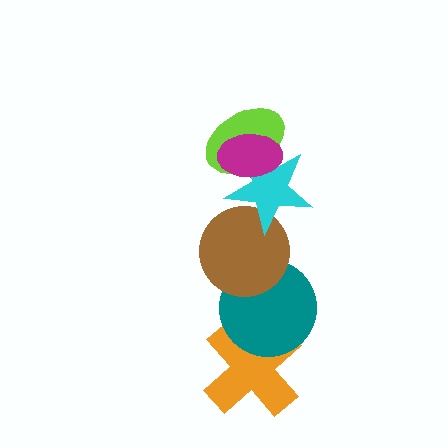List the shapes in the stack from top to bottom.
From top to bottom: the magenta ellipse, the lime ellipse, the cyan star, the brown circle, the teal circle, the orange cross.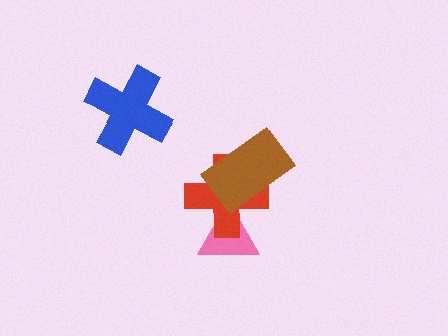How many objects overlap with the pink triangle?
1 object overlaps with the pink triangle.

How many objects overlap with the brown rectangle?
1 object overlaps with the brown rectangle.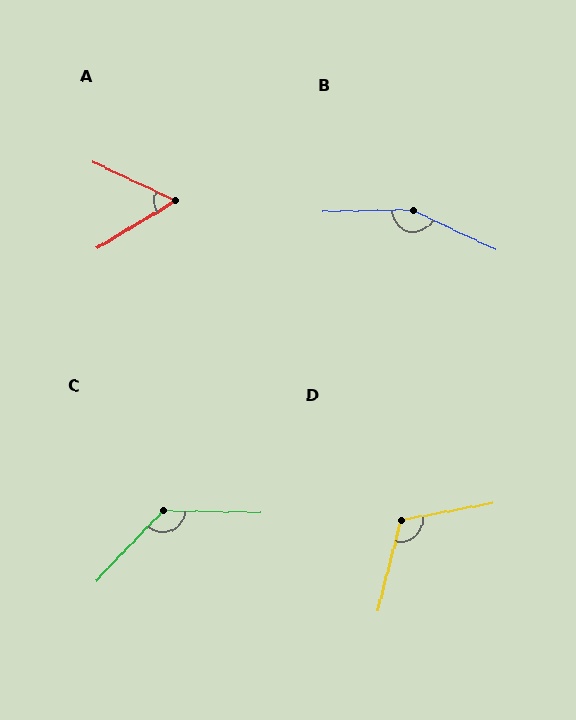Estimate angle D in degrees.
Approximately 115 degrees.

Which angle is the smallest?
A, at approximately 56 degrees.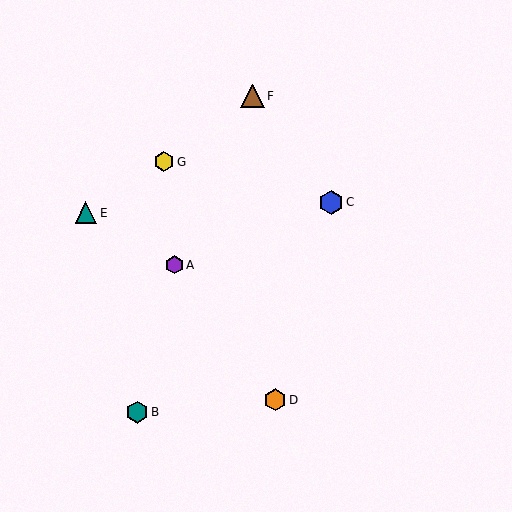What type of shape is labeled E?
Shape E is a teal triangle.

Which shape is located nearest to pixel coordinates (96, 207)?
The teal triangle (labeled E) at (86, 213) is nearest to that location.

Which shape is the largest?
The blue hexagon (labeled C) is the largest.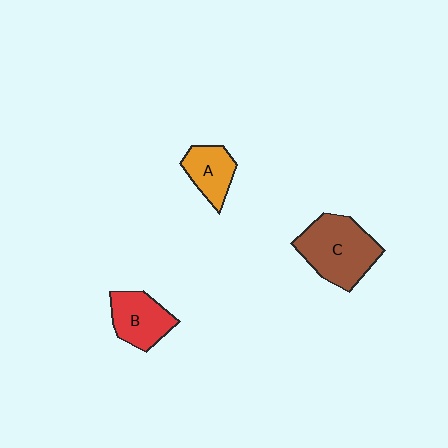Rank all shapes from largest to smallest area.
From largest to smallest: C (brown), B (red), A (orange).